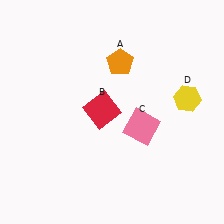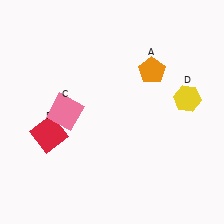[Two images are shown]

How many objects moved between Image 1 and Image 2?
3 objects moved between the two images.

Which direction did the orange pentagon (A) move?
The orange pentagon (A) moved right.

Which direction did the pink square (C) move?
The pink square (C) moved left.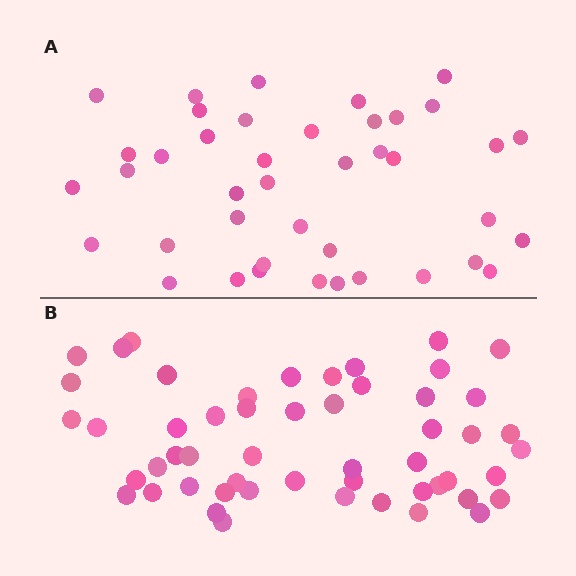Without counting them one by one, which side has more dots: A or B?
Region B (the bottom region) has more dots.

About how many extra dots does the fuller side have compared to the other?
Region B has roughly 12 or so more dots than region A.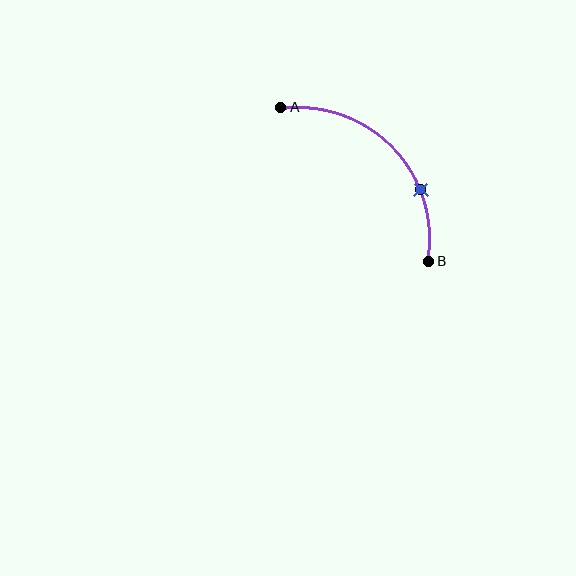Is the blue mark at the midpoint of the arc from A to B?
No. The blue mark lies on the arc but is closer to endpoint B. The arc midpoint would be at the point on the curve equidistant along the arc from both A and B.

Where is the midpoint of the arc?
The arc midpoint is the point on the curve farthest from the straight line joining A and B. It sits above and to the right of that line.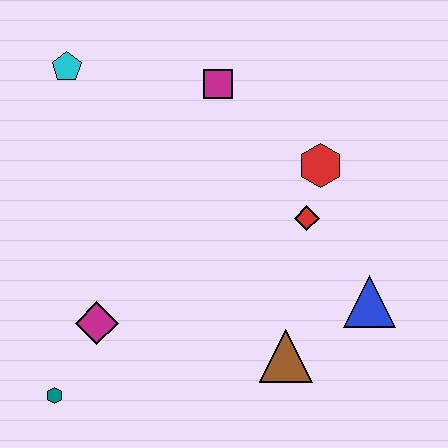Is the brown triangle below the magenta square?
Yes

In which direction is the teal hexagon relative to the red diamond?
The teal hexagon is to the left of the red diamond.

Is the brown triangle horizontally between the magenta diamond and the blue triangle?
Yes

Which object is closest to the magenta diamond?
The teal hexagon is closest to the magenta diamond.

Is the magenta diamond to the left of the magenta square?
Yes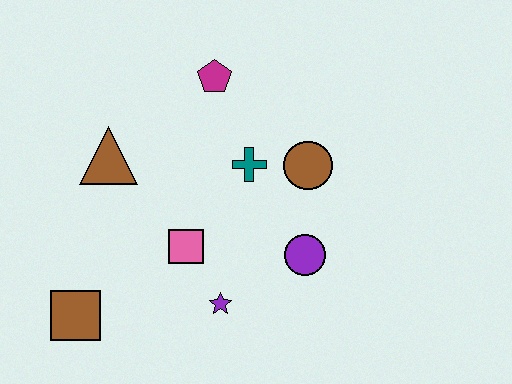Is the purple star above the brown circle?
No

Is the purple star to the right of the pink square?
Yes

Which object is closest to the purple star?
The pink square is closest to the purple star.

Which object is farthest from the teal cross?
The brown square is farthest from the teal cross.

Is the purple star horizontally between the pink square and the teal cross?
Yes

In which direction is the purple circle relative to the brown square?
The purple circle is to the right of the brown square.